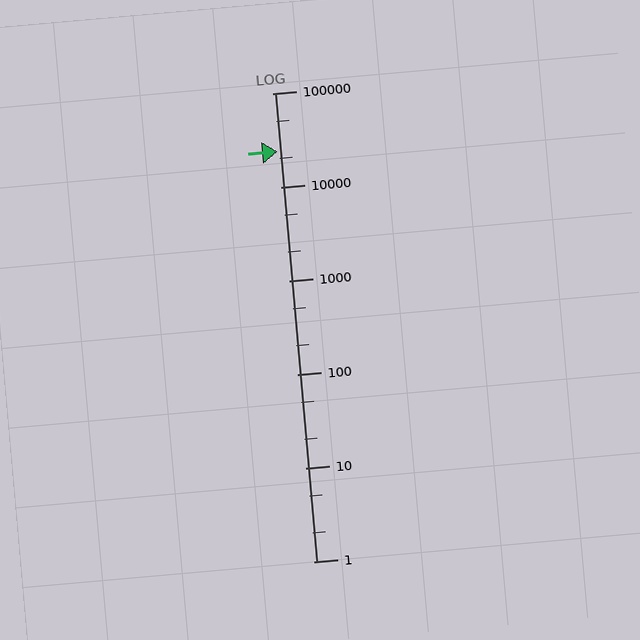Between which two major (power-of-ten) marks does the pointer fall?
The pointer is between 10000 and 100000.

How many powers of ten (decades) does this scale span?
The scale spans 5 decades, from 1 to 100000.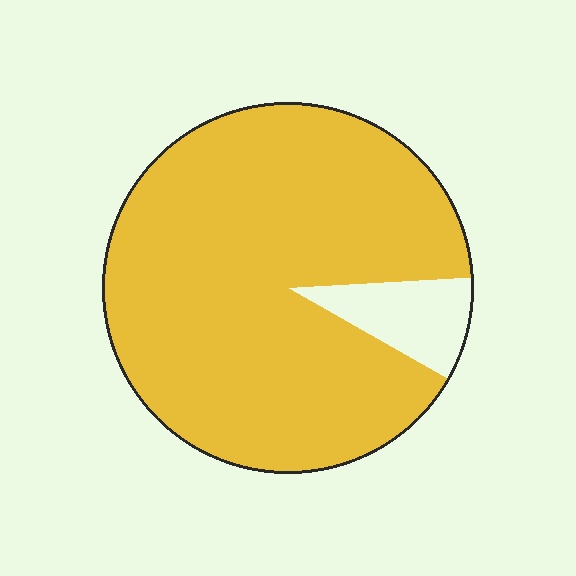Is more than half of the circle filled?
Yes.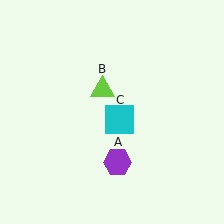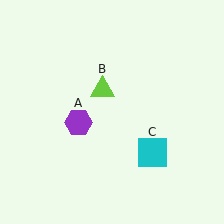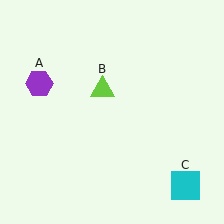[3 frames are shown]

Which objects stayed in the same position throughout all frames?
Lime triangle (object B) remained stationary.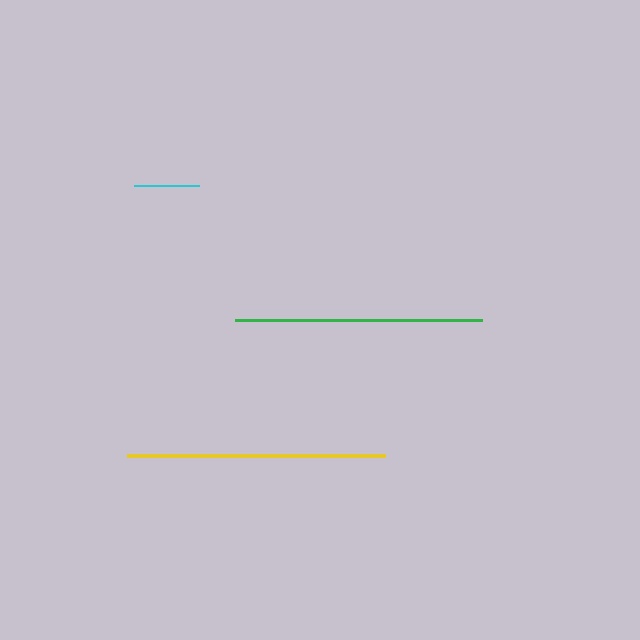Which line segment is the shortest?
The cyan line is the shortest at approximately 65 pixels.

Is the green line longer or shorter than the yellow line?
The yellow line is longer than the green line.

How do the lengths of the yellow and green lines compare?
The yellow and green lines are approximately the same length.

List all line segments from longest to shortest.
From longest to shortest: yellow, green, cyan.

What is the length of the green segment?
The green segment is approximately 247 pixels long.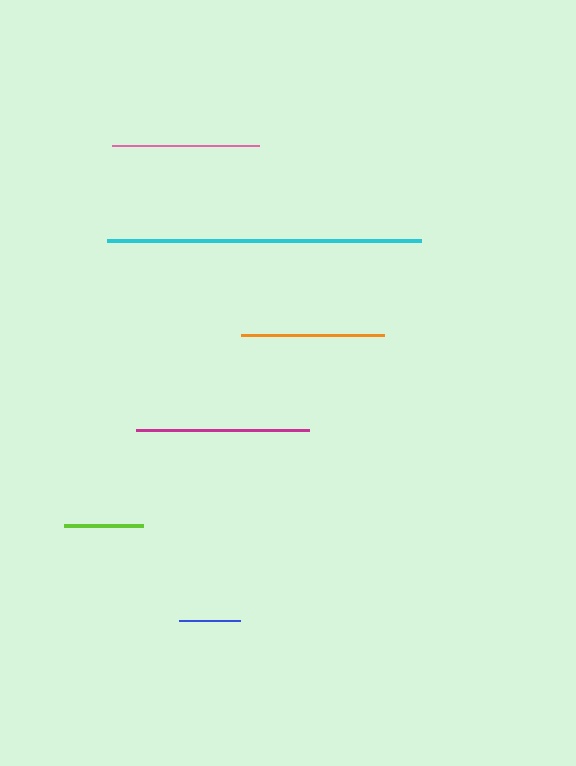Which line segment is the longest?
The cyan line is the longest at approximately 314 pixels.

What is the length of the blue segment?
The blue segment is approximately 61 pixels long.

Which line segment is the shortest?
The blue line is the shortest at approximately 61 pixels.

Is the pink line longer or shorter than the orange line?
The pink line is longer than the orange line.